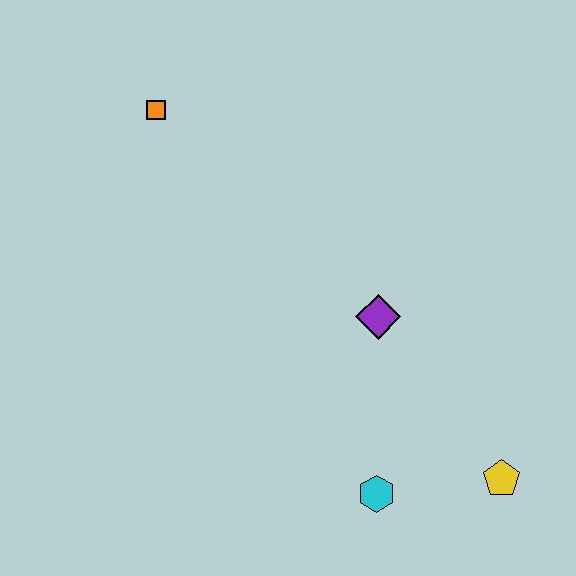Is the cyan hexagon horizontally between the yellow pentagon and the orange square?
Yes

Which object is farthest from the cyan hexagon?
The orange square is farthest from the cyan hexagon.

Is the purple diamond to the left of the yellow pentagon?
Yes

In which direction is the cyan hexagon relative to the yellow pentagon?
The cyan hexagon is to the left of the yellow pentagon.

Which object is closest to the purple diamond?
The cyan hexagon is closest to the purple diamond.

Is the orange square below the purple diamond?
No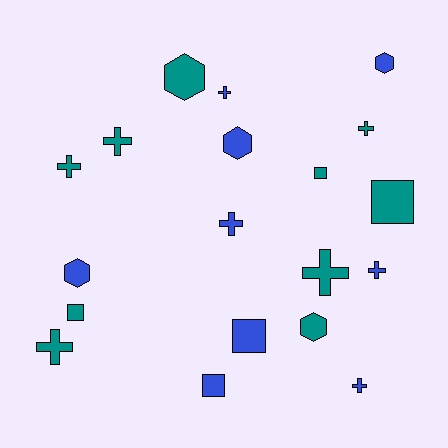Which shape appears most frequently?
Cross, with 9 objects.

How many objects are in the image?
There are 19 objects.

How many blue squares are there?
There are 2 blue squares.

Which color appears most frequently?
Teal, with 10 objects.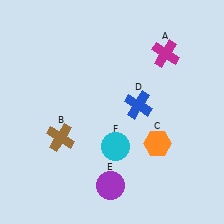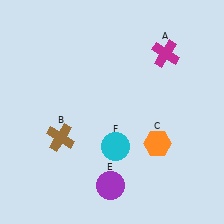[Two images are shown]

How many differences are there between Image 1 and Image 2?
There is 1 difference between the two images.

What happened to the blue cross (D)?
The blue cross (D) was removed in Image 2. It was in the top-right area of Image 1.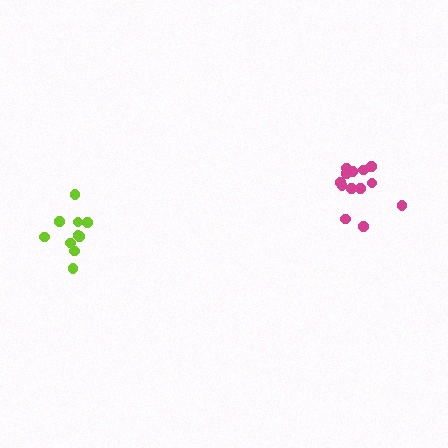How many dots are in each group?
Group 1: 10 dots, Group 2: 13 dots (23 total).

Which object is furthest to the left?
The lime cluster is leftmost.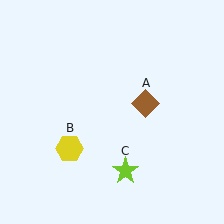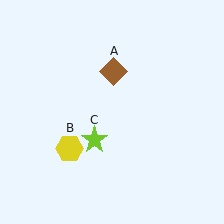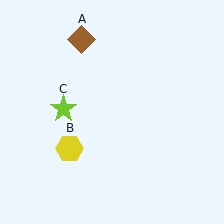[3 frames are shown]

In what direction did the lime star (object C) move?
The lime star (object C) moved up and to the left.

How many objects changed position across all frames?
2 objects changed position: brown diamond (object A), lime star (object C).